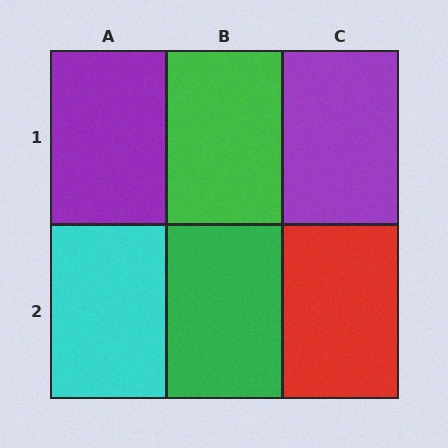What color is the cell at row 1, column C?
Purple.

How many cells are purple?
2 cells are purple.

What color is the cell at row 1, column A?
Purple.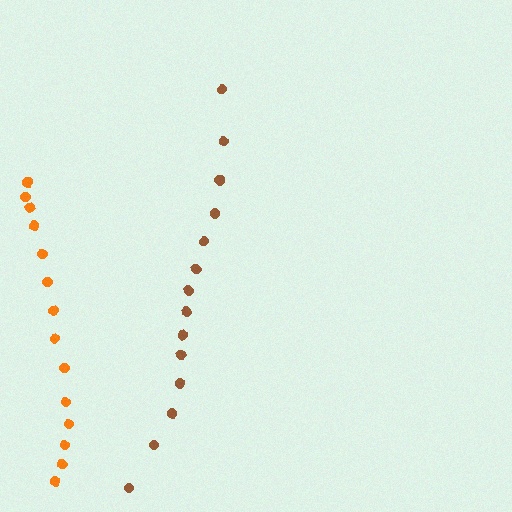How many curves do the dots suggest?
There are 2 distinct paths.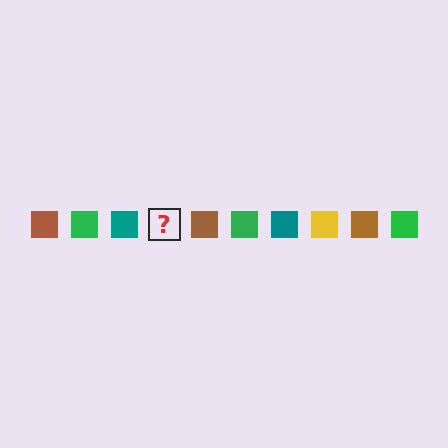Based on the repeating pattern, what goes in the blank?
The blank should be a yellow square.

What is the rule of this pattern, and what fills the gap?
The rule is that the pattern cycles through brown, green, teal, yellow squares. The gap should be filled with a yellow square.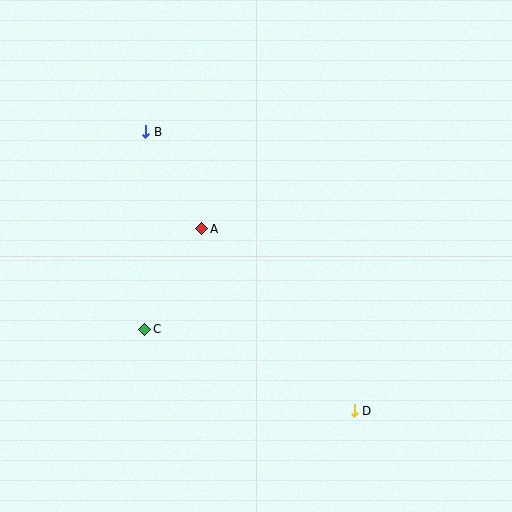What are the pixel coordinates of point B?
Point B is at (146, 132).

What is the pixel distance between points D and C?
The distance between D and C is 225 pixels.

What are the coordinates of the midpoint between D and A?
The midpoint between D and A is at (278, 320).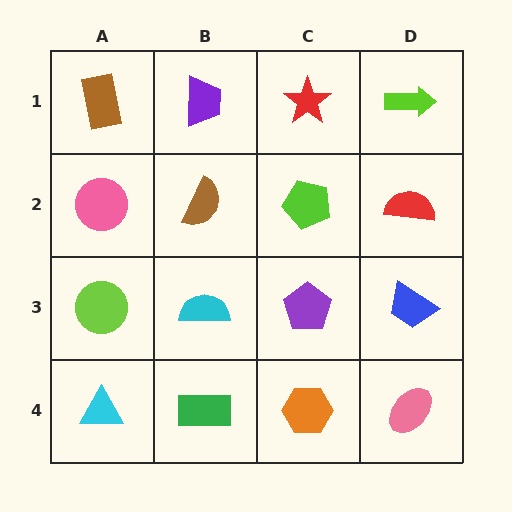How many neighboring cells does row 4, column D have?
2.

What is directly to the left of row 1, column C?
A purple trapezoid.